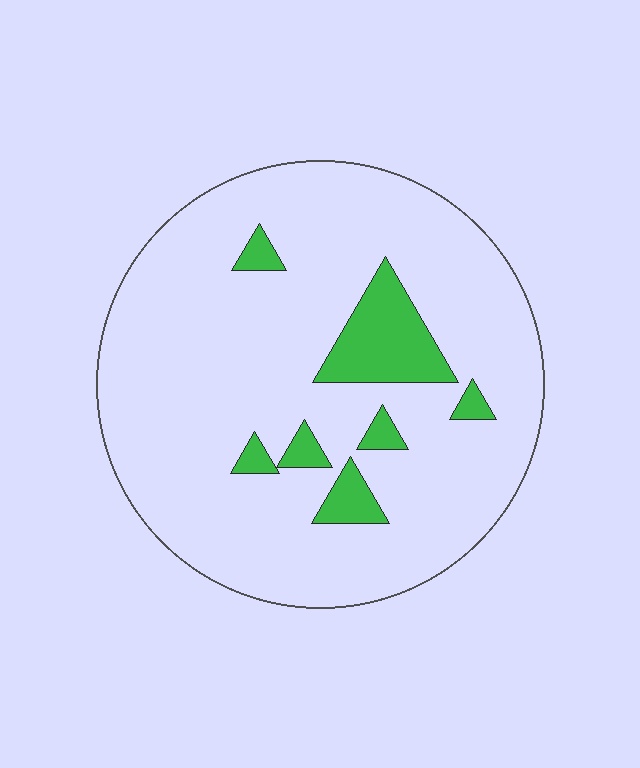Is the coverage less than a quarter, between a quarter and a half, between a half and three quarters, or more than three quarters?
Less than a quarter.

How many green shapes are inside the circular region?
7.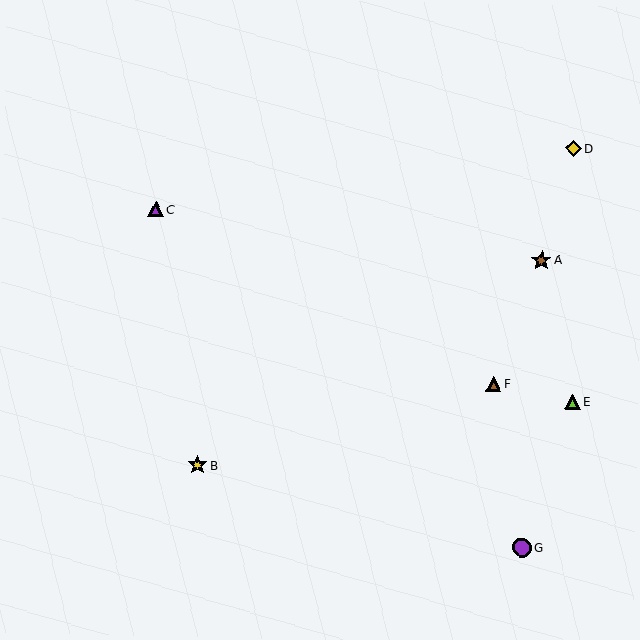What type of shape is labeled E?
Shape E is a lime triangle.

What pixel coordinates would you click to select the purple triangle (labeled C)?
Click at (156, 210) to select the purple triangle C.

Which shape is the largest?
The brown star (labeled A) is the largest.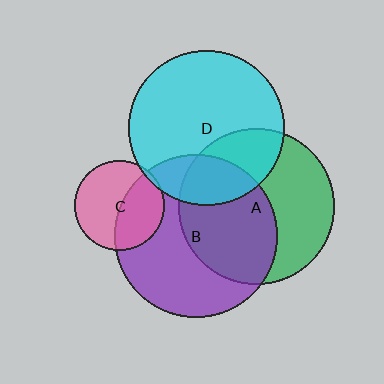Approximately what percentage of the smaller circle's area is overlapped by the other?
Approximately 30%.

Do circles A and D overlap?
Yes.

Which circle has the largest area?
Circle B (purple).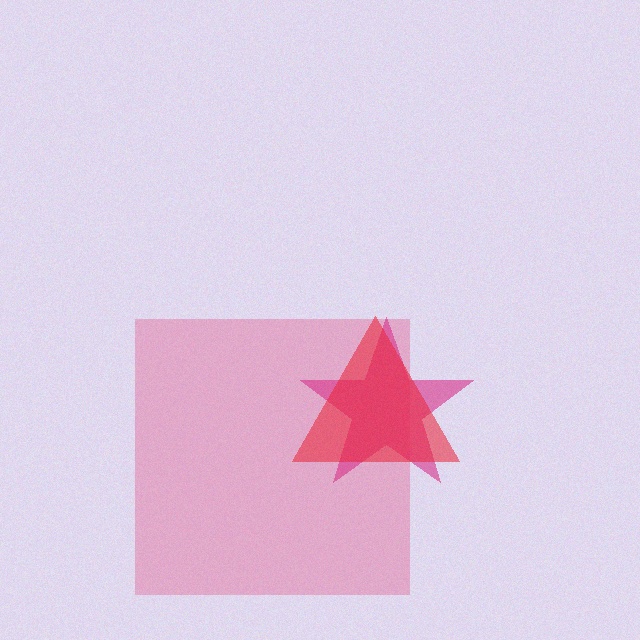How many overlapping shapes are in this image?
There are 3 overlapping shapes in the image.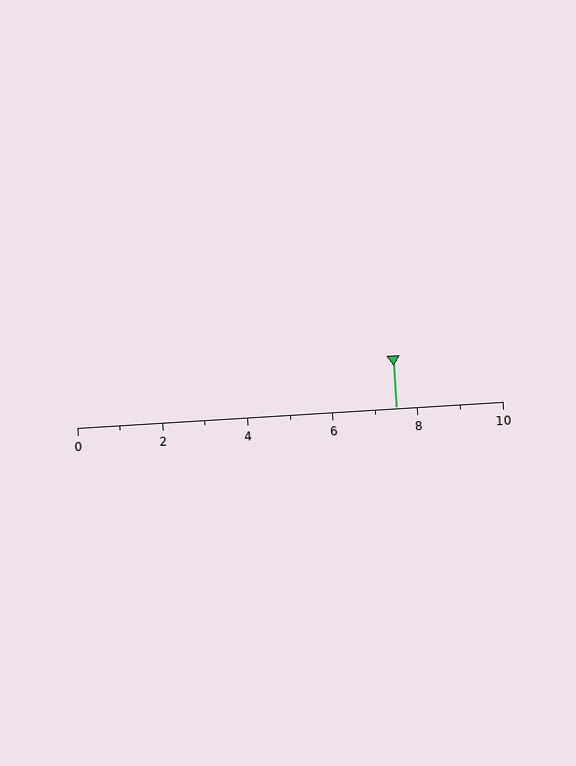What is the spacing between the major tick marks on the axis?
The major ticks are spaced 2 apart.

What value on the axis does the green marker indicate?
The marker indicates approximately 7.5.